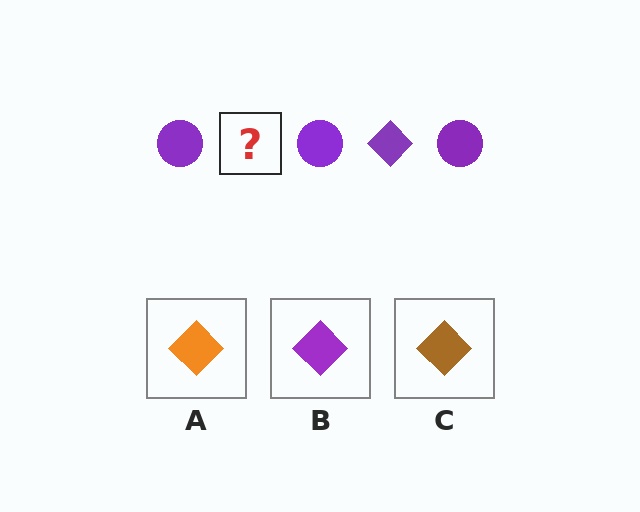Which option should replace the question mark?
Option B.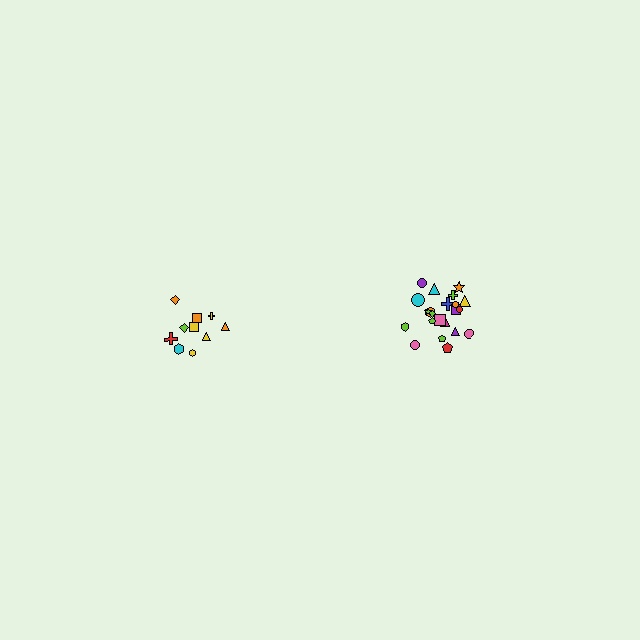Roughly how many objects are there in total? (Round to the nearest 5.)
Roughly 30 objects in total.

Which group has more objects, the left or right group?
The right group.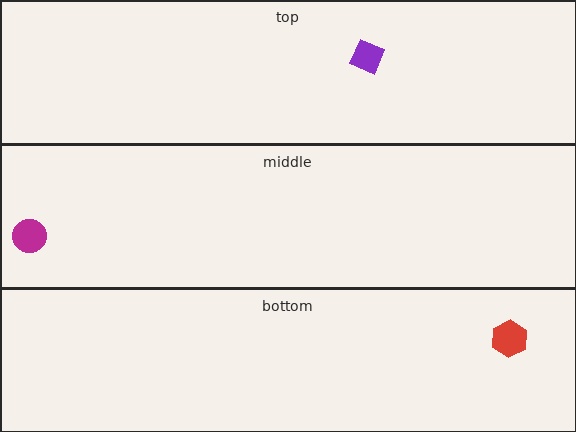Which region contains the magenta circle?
The middle region.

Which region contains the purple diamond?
The top region.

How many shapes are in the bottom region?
1.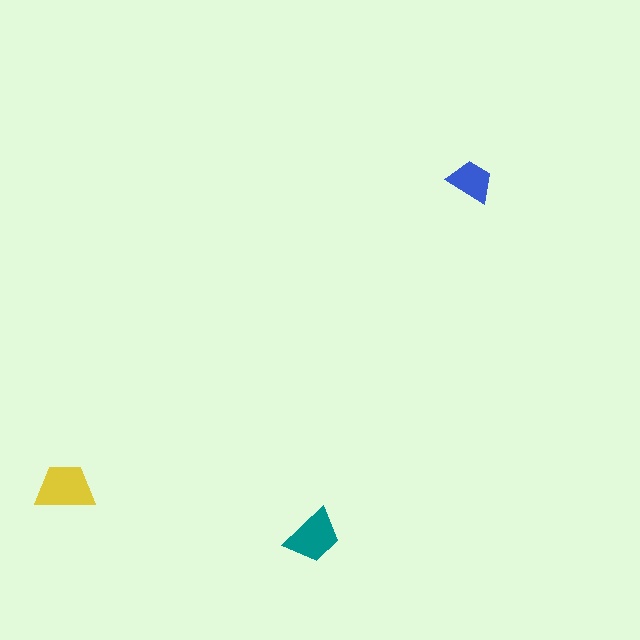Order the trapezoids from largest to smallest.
the yellow one, the teal one, the blue one.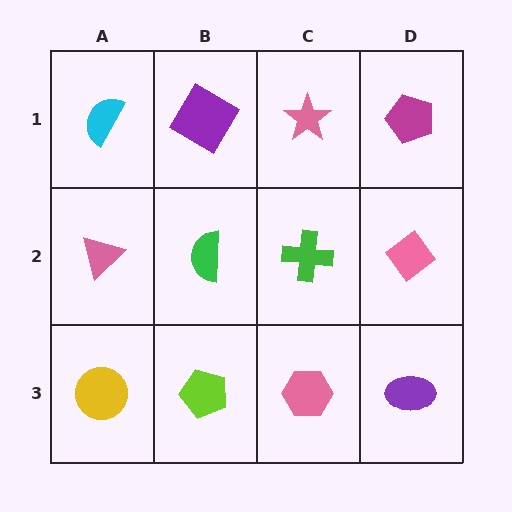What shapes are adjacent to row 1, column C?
A green cross (row 2, column C), a purple diamond (row 1, column B), a magenta pentagon (row 1, column D).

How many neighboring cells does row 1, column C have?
3.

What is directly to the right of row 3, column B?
A pink hexagon.